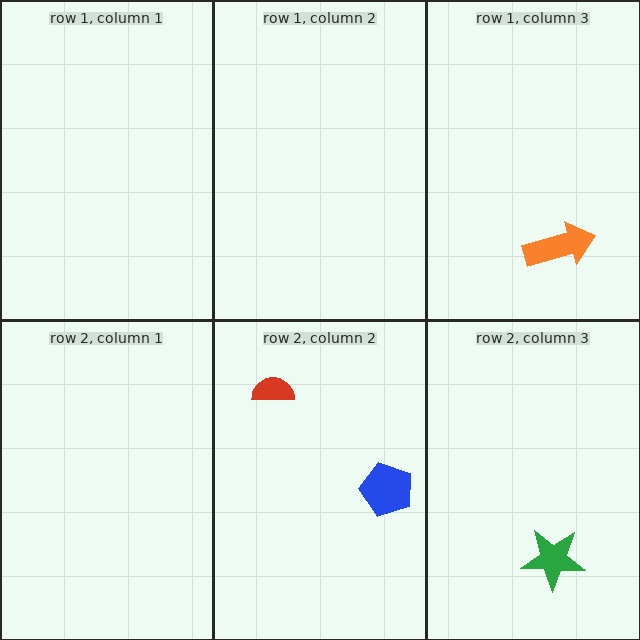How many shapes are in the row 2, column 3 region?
1.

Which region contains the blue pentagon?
The row 2, column 2 region.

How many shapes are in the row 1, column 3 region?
1.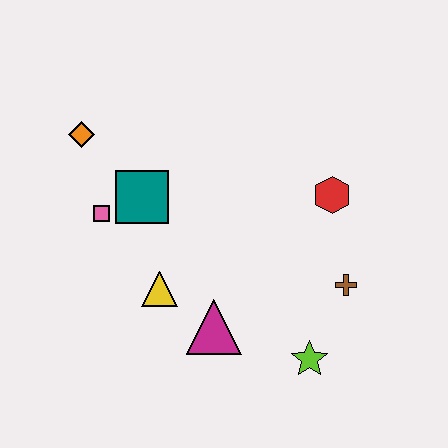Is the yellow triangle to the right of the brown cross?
No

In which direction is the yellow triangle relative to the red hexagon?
The yellow triangle is to the left of the red hexagon.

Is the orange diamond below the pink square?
No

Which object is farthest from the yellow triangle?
The red hexagon is farthest from the yellow triangle.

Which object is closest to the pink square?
The teal square is closest to the pink square.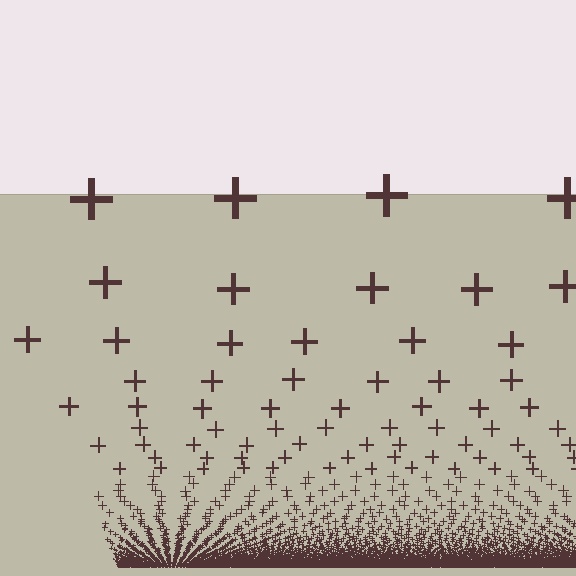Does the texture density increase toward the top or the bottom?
Density increases toward the bottom.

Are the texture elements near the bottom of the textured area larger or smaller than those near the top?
Smaller. The gradient is inverted — elements near the bottom are smaller and denser.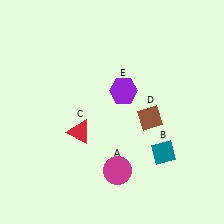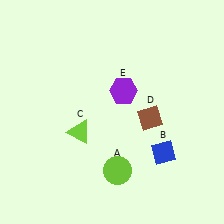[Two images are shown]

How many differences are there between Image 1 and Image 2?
There are 3 differences between the two images.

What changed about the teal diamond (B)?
In Image 1, B is teal. In Image 2, it changed to blue.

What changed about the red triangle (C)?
In Image 1, C is red. In Image 2, it changed to lime.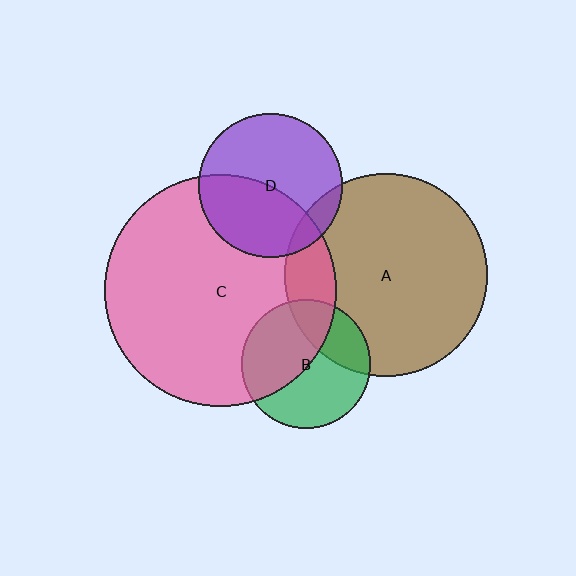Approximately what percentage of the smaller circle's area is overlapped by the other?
Approximately 45%.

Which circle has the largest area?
Circle C (pink).